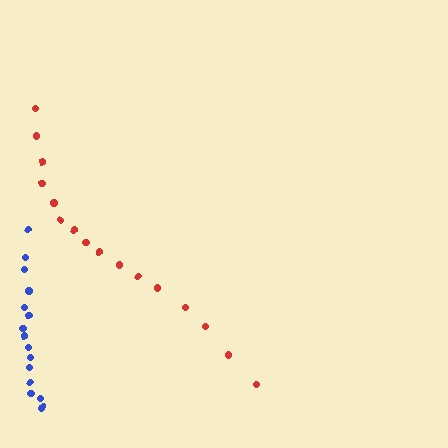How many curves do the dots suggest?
There are 2 distinct paths.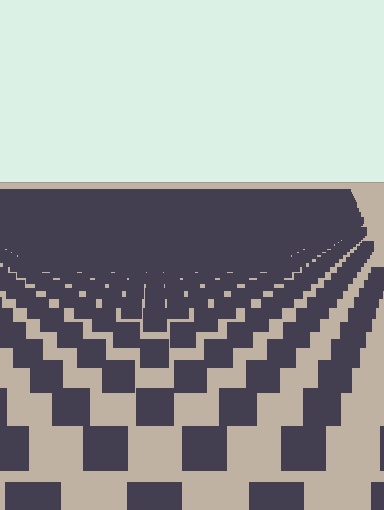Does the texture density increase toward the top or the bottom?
Density increases toward the top.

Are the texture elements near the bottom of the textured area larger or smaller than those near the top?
Larger. Near the bottom, elements are closer to the viewer and appear at a bigger on-screen size.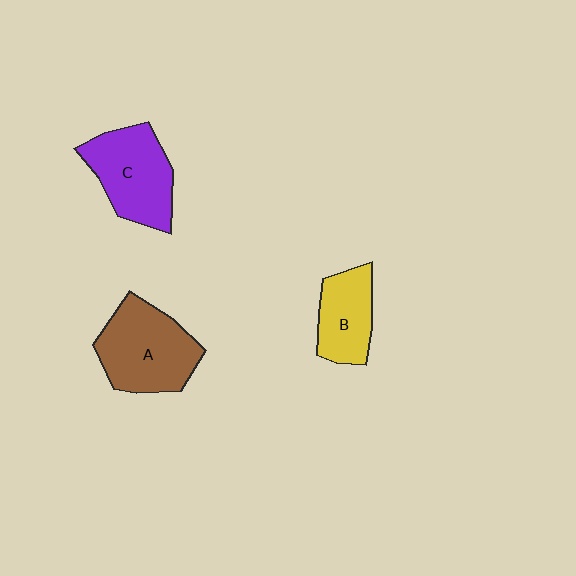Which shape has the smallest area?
Shape B (yellow).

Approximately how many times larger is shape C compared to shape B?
Approximately 1.4 times.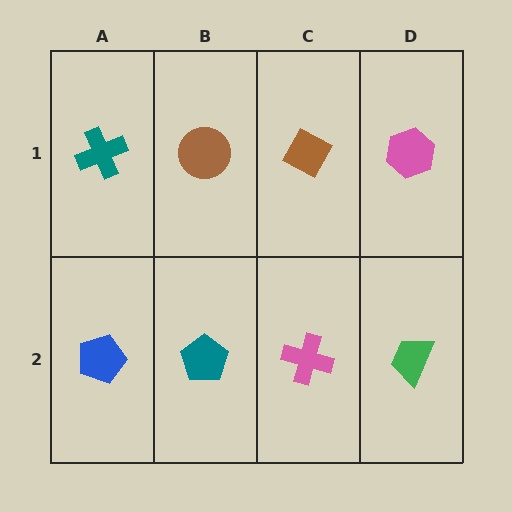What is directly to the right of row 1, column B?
A brown diamond.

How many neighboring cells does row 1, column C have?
3.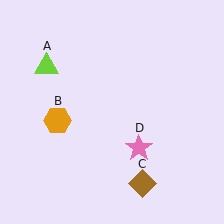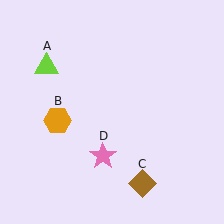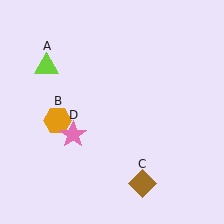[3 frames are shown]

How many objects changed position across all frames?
1 object changed position: pink star (object D).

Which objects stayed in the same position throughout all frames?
Lime triangle (object A) and orange hexagon (object B) and brown diamond (object C) remained stationary.